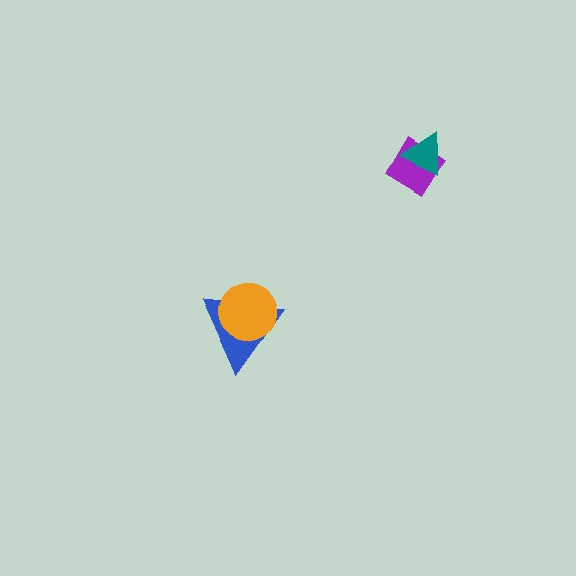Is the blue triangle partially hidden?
Yes, it is partially covered by another shape.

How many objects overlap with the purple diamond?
1 object overlaps with the purple diamond.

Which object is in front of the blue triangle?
The orange circle is in front of the blue triangle.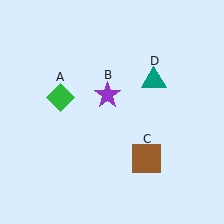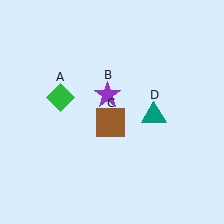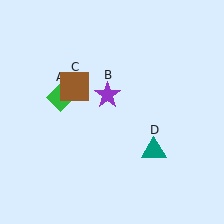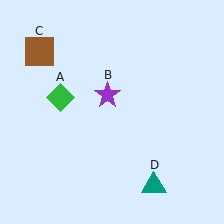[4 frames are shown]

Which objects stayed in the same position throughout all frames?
Green diamond (object A) and purple star (object B) remained stationary.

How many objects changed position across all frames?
2 objects changed position: brown square (object C), teal triangle (object D).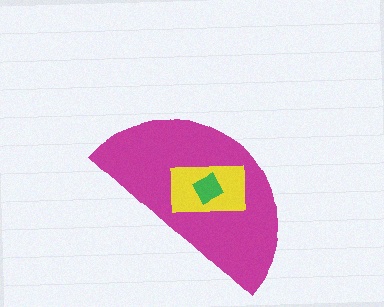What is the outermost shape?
The magenta semicircle.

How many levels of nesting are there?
3.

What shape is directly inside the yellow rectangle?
The green diamond.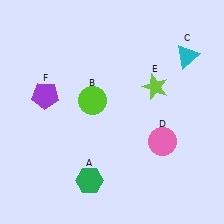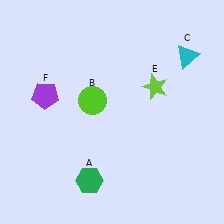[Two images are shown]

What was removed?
The pink circle (D) was removed in Image 2.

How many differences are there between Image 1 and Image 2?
There is 1 difference between the two images.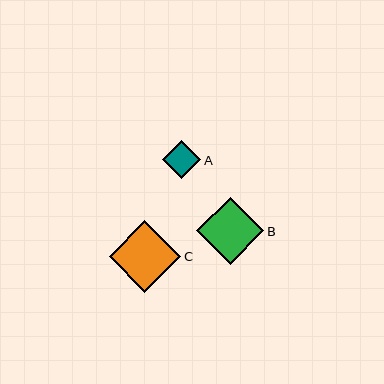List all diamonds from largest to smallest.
From largest to smallest: C, B, A.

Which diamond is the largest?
Diamond C is the largest with a size of approximately 72 pixels.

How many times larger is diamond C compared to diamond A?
Diamond C is approximately 1.9 times the size of diamond A.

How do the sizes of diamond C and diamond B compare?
Diamond C and diamond B are approximately the same size.